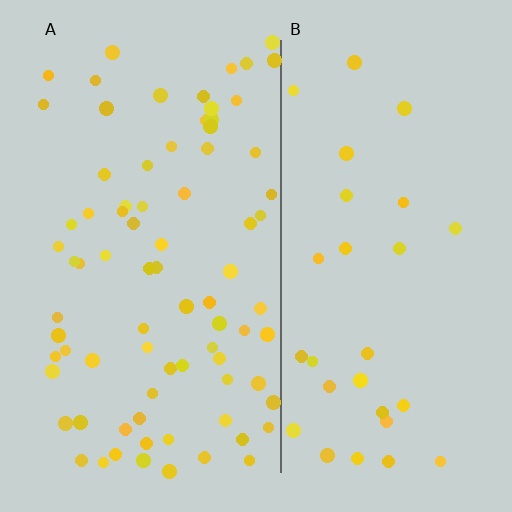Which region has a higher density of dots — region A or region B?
A (the left).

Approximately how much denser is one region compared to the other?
Approximately 2.7× — region A over region B.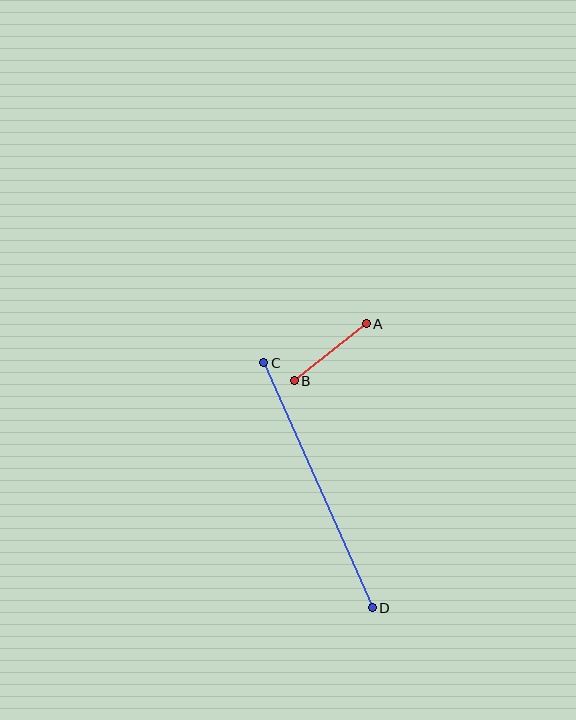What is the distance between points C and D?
The distance is approximately 268 pixels.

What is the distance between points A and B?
The distance is approximately 92 pixels.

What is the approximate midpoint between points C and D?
The midpoint is at approximately (318, 485) pixels.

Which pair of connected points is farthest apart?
Points C and D are farthest apart.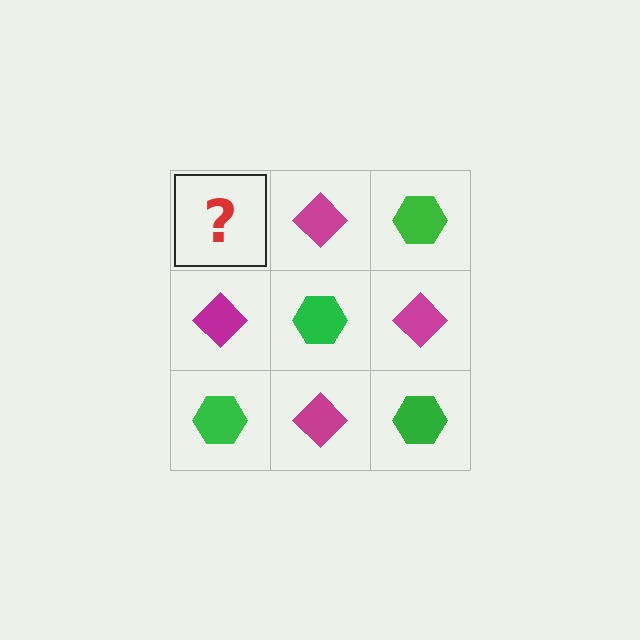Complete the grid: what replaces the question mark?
The question mark should be replaced with a green hexagon.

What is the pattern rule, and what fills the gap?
The rule is that it alternates green hexagon and magenta diamond in a checkerboard pattern. The gap should be filled with a green hexagon.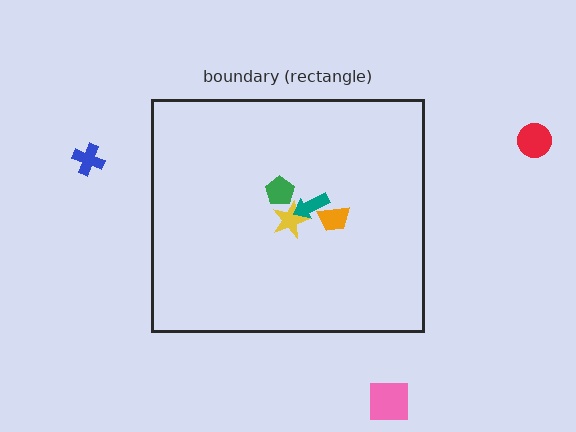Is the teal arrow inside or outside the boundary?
Inside.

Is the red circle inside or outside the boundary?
Outside.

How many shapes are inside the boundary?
4 inside, 3 outside.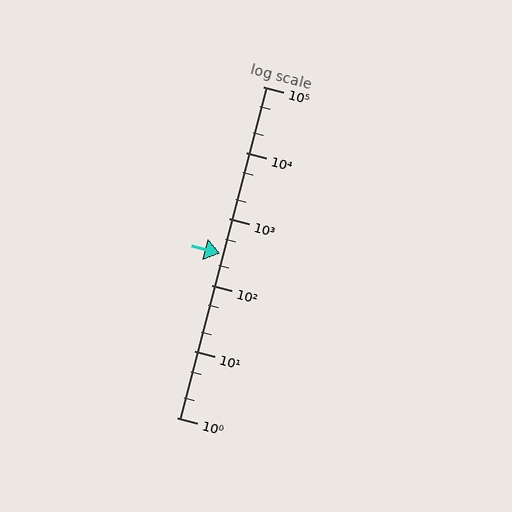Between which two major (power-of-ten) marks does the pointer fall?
The pointer is between 100 and 1000.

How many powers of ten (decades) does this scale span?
The scale spans 5 decades, from 1 to 100000.